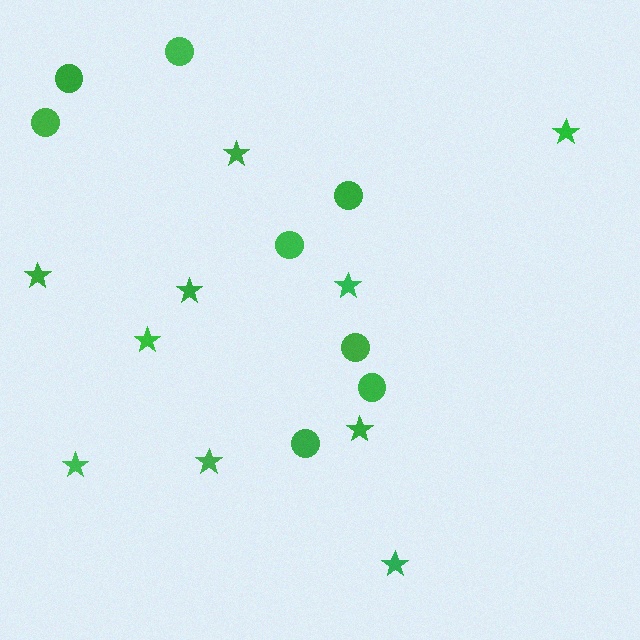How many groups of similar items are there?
There are 2 groups: one group of circles (8) and one group of stars (10).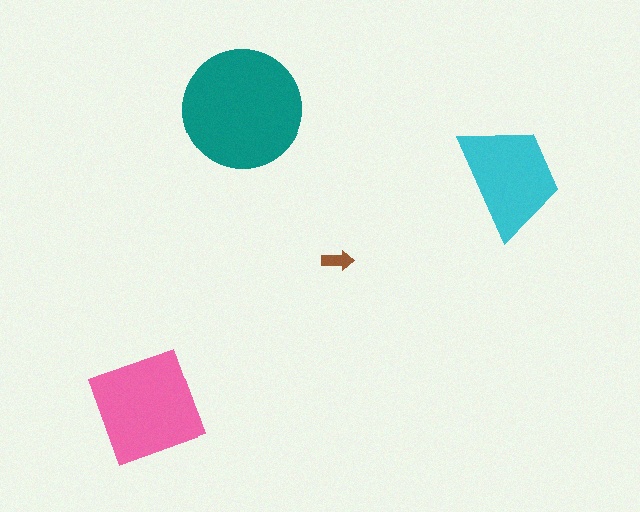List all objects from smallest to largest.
The brown arrow, the cyan trapezoid, the pink diamond, the teal circle.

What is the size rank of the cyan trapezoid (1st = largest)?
3rd.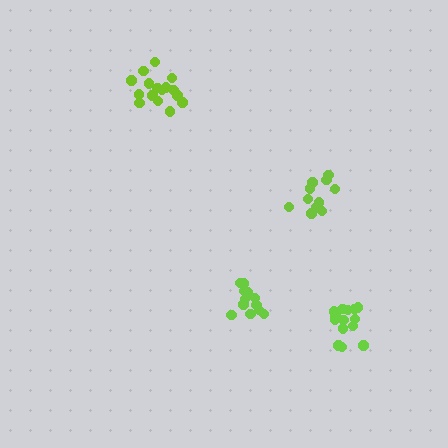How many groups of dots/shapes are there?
There are 4 groups.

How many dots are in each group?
Group 1: 14 dots, Group 2: 16 dots, Group 3: 12 dots, Group 4: 12 dots (54 total).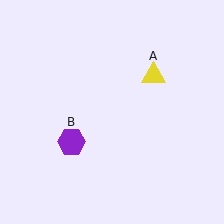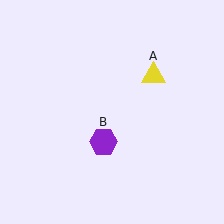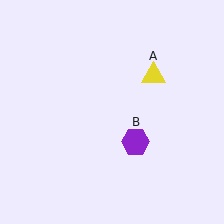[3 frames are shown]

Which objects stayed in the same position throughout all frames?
Yellow triangle (object A) remained stationary.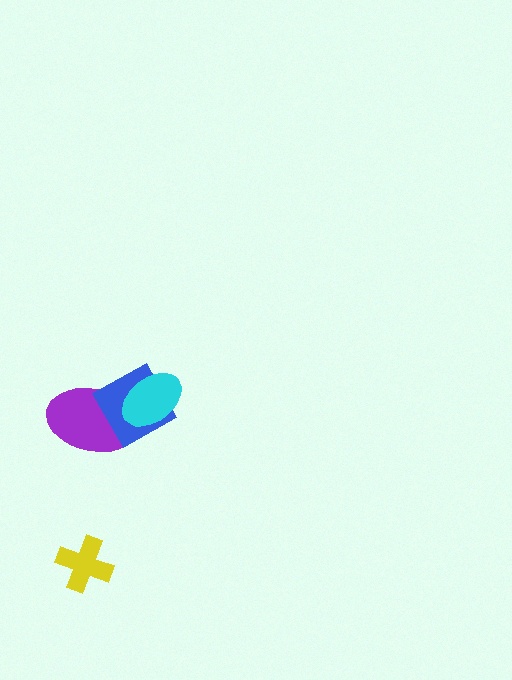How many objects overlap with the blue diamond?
2 objects overlap with the blue diamond.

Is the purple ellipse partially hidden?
Yes, it is partially covered by another shape.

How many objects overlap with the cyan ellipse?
2 objects overlap with the cyan ellipse.